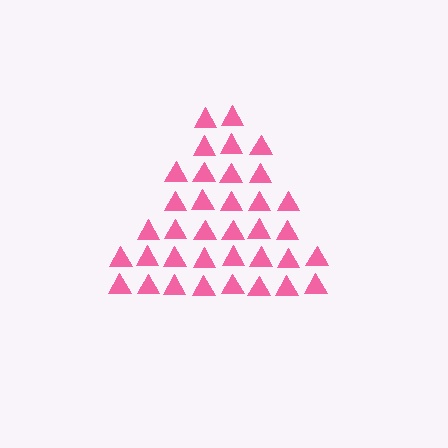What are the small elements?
The small elements are triangles.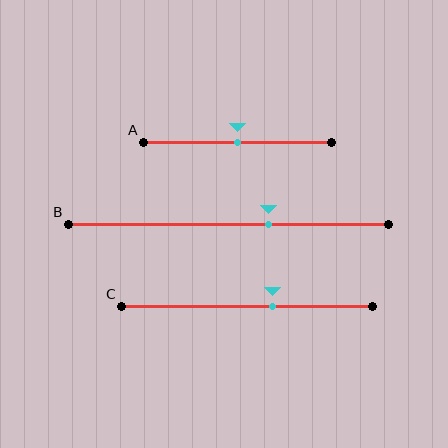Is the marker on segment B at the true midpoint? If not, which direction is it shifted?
No, the marker on segment B is shifted to the right by about 13% of the segment length.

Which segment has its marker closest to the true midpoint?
Segment A has its marker closest to the true midpoint.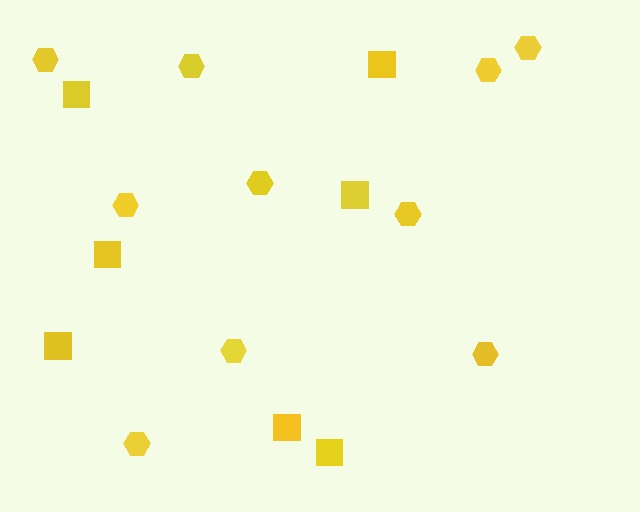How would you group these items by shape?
There are 2 groups: one group of squares (7) and one group of hexagons (10).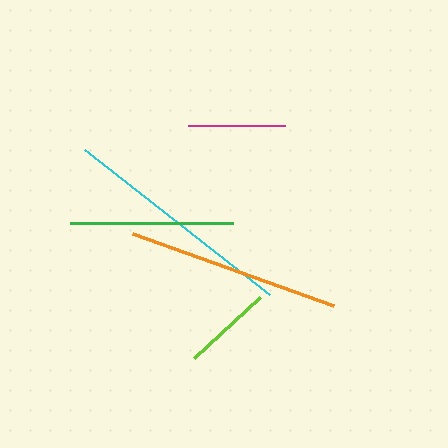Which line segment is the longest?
The cyan line is the longest at approximately 235 pixels.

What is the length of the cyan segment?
The cyan segment is approximately 235 pixels long.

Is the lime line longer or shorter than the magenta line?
The magenta line is longer than the lime line.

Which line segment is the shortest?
The lime line is the shortest at approximately 90 pixels.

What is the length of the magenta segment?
The magenta segment is approximately 97 pixels long.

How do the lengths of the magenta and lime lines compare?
The magenta and lime lines are approximately the same length.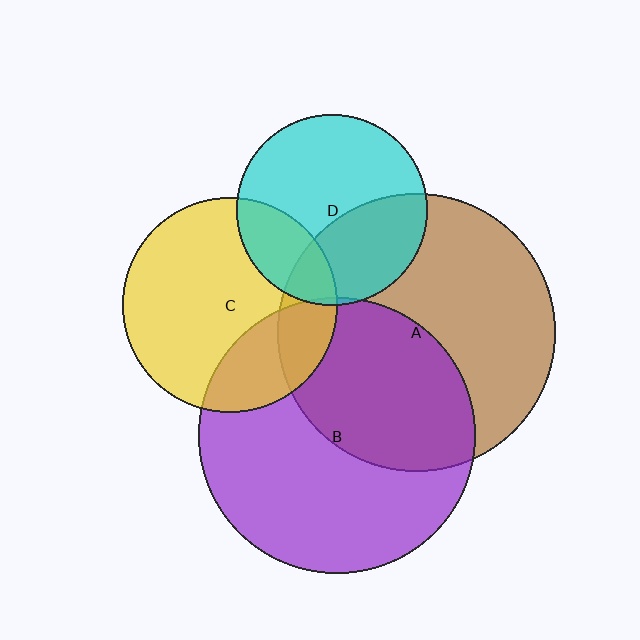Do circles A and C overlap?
Yes.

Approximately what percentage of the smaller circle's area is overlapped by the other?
Approximately 15%.